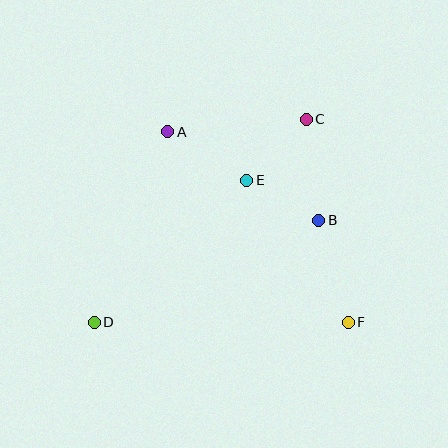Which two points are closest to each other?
Points B and E are closest to each other.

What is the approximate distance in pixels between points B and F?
The distance between B and F is approximately 106 pixels.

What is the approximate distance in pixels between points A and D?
The distance between A and D is approximately 204 pixels.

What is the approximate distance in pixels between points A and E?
The distance between A and E is approximately 92 pixels.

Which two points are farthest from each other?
Points C and D are farthest from each other.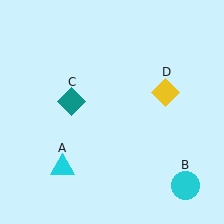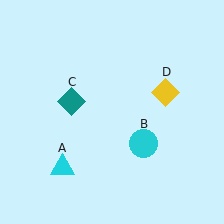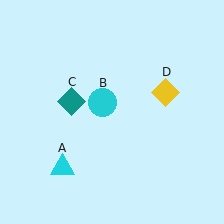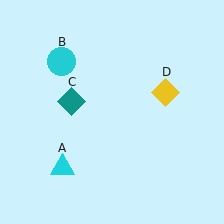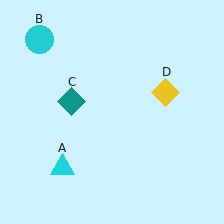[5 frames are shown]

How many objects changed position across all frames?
1 object changed position: cyan circle (object B).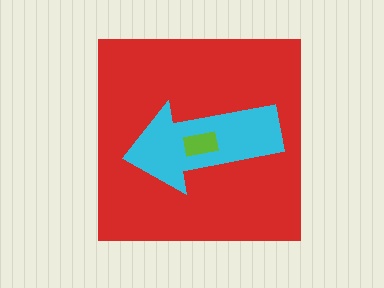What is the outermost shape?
The red square.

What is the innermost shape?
The lime rectangle.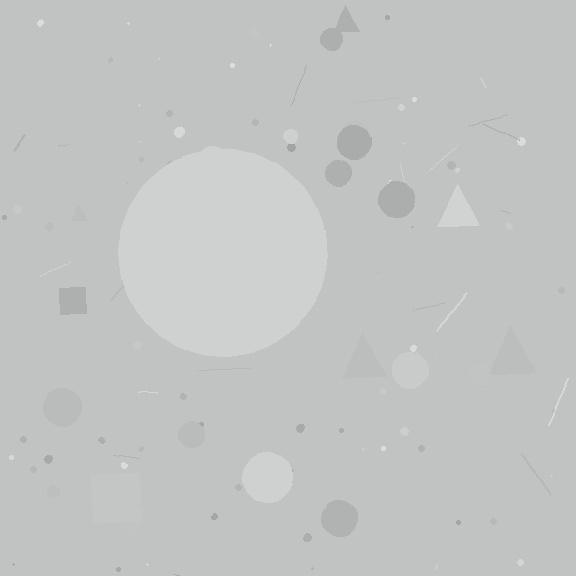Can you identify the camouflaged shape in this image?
The camouflaged shape is a circle.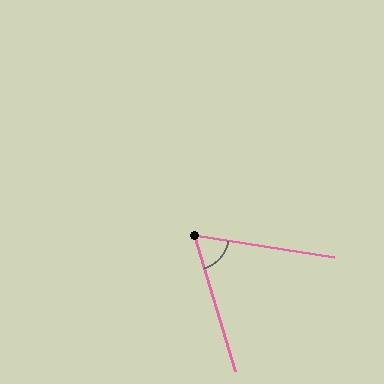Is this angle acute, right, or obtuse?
It is acute.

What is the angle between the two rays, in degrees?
Approximately 64 degrees.